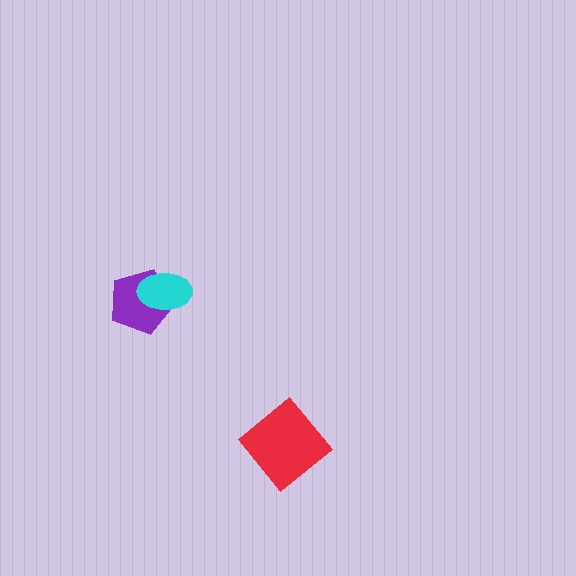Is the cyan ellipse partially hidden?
No, no other shape covers it.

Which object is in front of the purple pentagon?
The cyan ellipse is in front of the purple pentagon.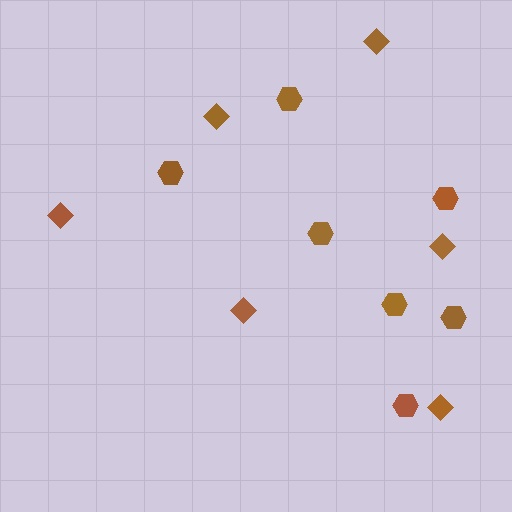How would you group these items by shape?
There are 2 groups: one group of hexagons (7) and one group of diamonds (6).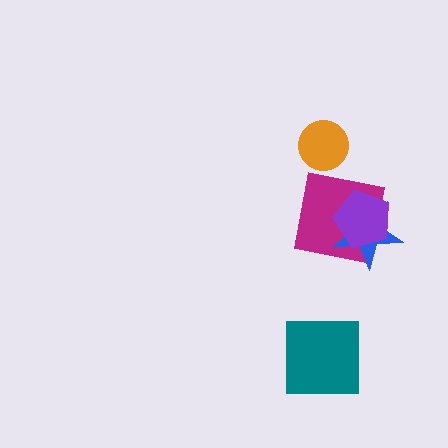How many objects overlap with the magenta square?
2 objects overlap with the magenta square.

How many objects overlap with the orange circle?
0 objects overlap with the orange circle.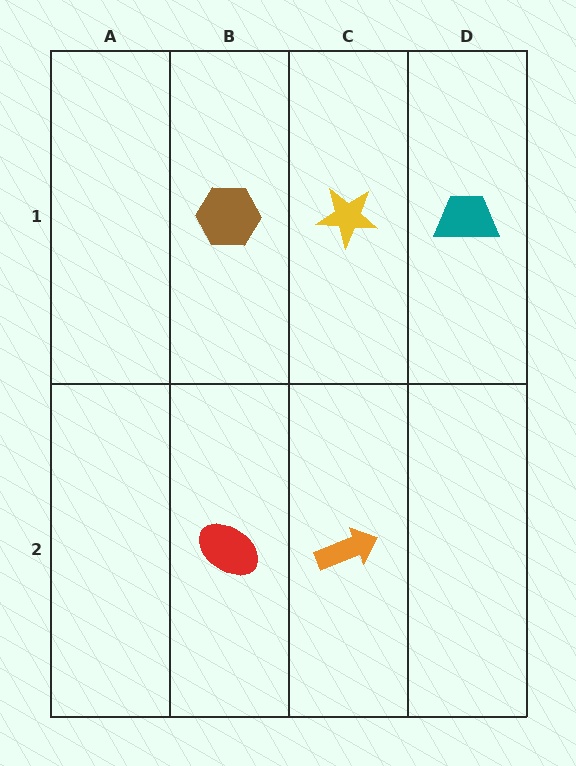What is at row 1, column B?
A brown hexagon.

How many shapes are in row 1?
3 shapes.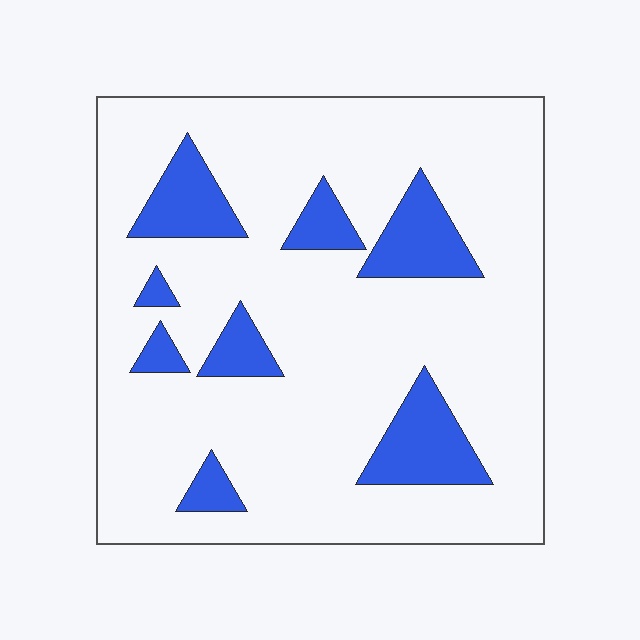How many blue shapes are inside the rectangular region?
8.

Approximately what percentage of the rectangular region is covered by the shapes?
Approximately 15%.